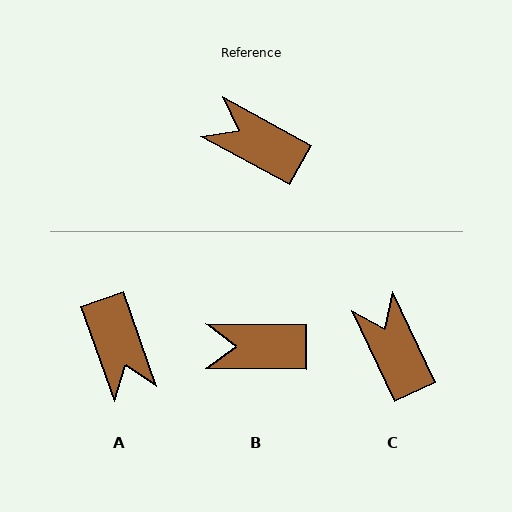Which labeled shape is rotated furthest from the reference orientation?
A, about 138 degrees away.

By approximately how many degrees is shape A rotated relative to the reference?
Approximately 138 degrees counter-clockwise.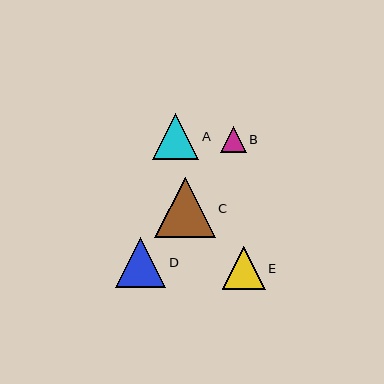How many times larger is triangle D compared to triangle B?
Triangle D is approximately 2.0 times the size of triangle B.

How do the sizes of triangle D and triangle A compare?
Triangle D and triangle A are approximately the same size.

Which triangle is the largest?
Triangle C is the largest with a size of approximately 61 pixels.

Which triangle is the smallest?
Triangle B is the smallest with a size of approximately 25 pixels.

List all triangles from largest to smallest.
From largest to smallest: C, D, A, E, B.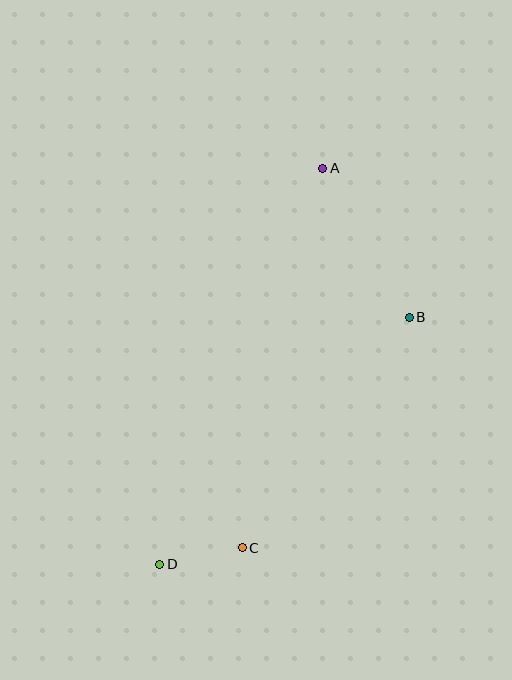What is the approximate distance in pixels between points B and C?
The distance between B and C is approximately 285 pixels.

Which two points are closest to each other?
Points C and D are closest to each other.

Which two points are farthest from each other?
Points A and D are farthest from each other.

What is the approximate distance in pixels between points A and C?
The distance between A and C is approximately 388 pixels.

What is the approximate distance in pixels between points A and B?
The distance between A and B is approximately 172 pixels.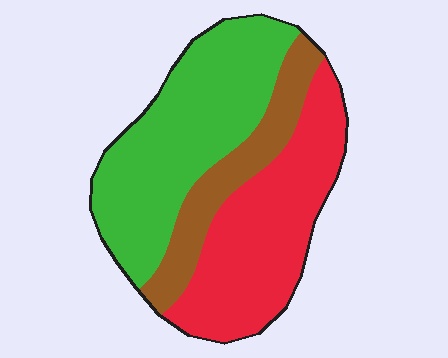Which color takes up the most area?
Green, at roughly 45%.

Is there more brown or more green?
Green.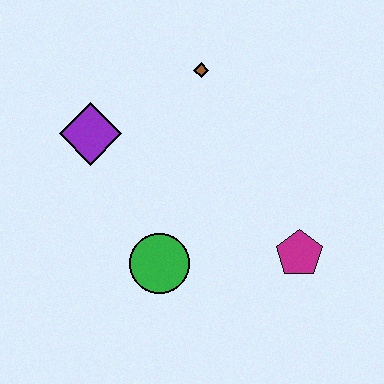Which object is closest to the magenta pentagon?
The green circle is closest to the magenta pentagon.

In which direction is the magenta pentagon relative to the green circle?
The magenta pentagon is to the right of the green circle.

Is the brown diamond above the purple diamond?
Yes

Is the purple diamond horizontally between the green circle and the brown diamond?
No